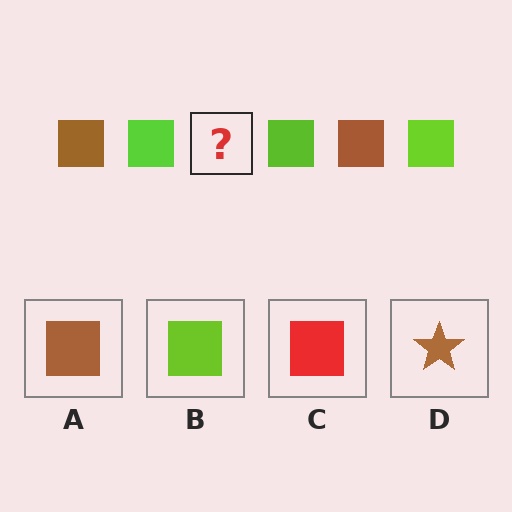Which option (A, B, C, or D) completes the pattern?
A.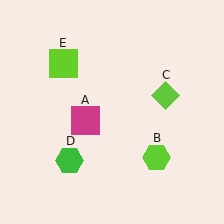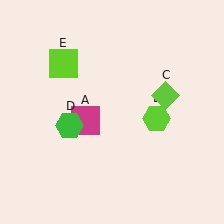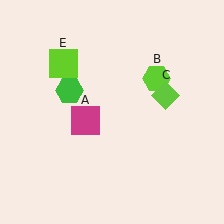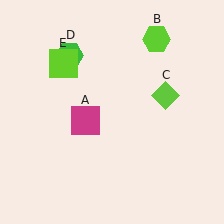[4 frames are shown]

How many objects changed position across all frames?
2 objects changed position: lime hexagon (object B), green hexagon (object D).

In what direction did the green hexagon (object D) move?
The green hexagon (object D) moved up.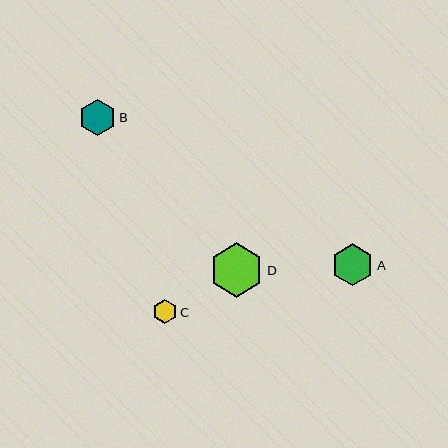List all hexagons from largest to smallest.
From largest to smallest: D, A, B, C.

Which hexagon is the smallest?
Hexagon C is the smallest with a size of approximately 25 pixels.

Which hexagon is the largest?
Hexagon D is the largest with a size of approximately 54 pixels.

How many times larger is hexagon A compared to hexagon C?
Hexagon A is approximately 1.7 times the size of hexagon C.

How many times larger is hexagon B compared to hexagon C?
Hexagon B is approximately 1.5 times the size of hexagon C.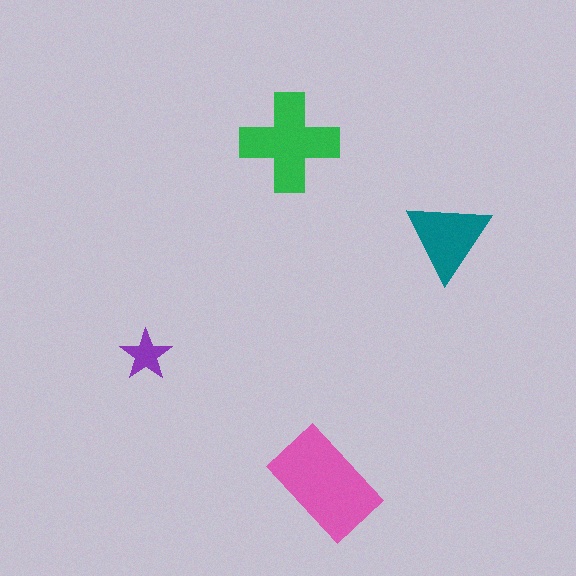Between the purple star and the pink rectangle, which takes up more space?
The pink rectangle.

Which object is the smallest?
The purple star.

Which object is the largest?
The pink rectangle.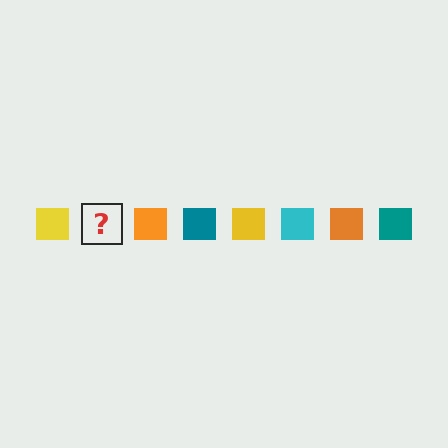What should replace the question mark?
The question mark should be replaced with a cyan square.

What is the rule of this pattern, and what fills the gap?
The rule is that the pattern cycles through yellow, cyan, orange, teal squares. The gap should be filled with a cyan square.